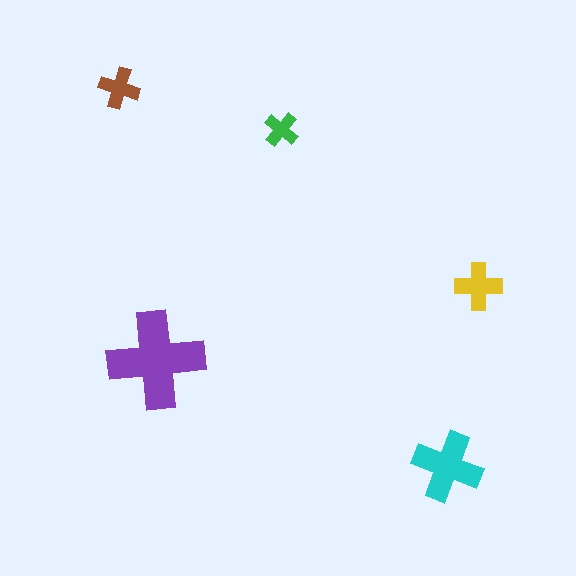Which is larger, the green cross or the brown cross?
The brown one.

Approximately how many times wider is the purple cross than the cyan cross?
About 1.5 times wider.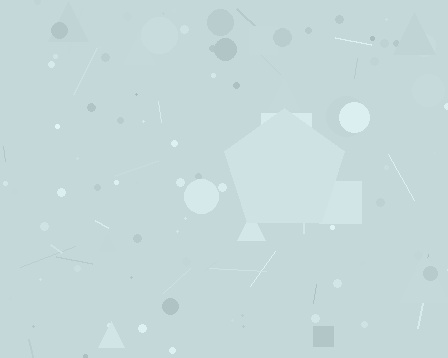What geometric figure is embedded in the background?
A pentagon is embedded in the background.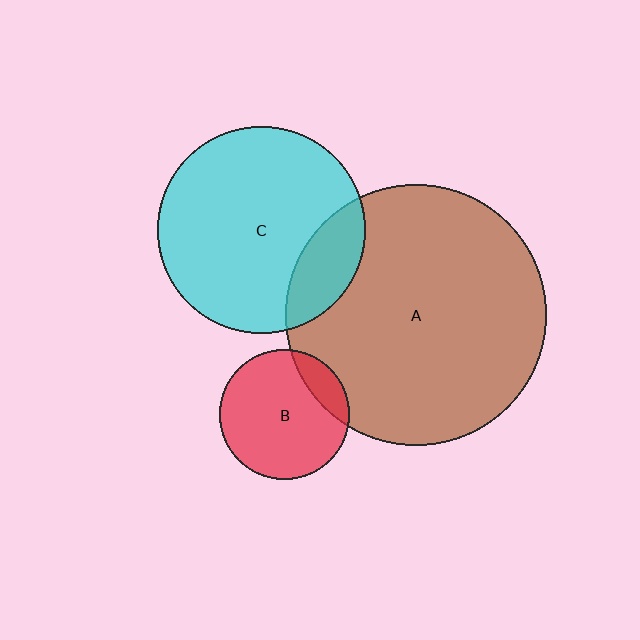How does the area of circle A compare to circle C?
Approximately 1.6 times.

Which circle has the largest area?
Circle A (brown).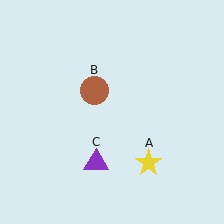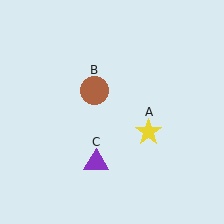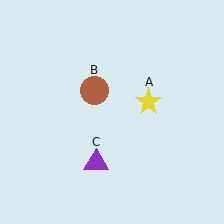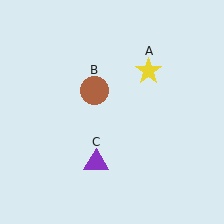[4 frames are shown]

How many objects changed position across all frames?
1 object changed position: yellow star (object A).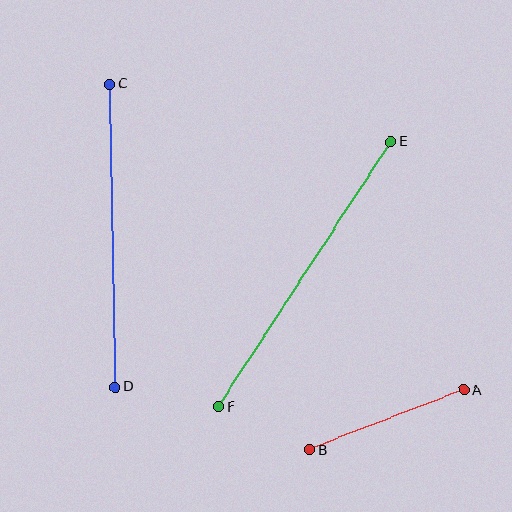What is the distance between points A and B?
The distance is approximately 165 pixels.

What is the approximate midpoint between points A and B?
The midpoint is at approximately (387, 420) pixels.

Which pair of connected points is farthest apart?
Points E and F are farthest apart.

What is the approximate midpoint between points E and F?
The midpoint is at approximately (305, 274) pixels.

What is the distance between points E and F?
The distance is approximately 316 pixels.